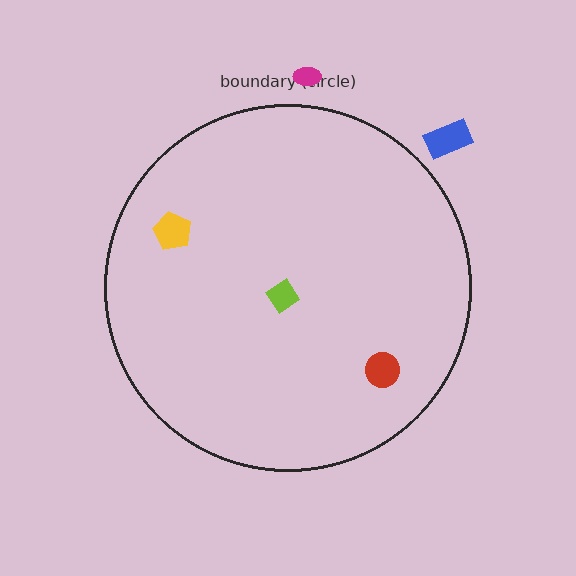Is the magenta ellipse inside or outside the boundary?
Outside.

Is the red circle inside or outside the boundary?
Inside.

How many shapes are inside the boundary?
3 inside, 2 outside.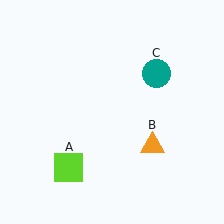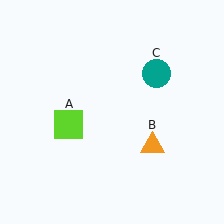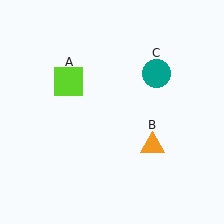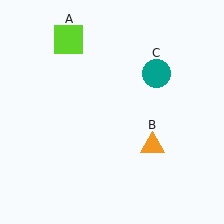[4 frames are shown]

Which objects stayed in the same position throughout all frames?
Orange triangle (object B) and teal circle (object C) remained stationary.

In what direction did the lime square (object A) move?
The lime square (object A) moved up.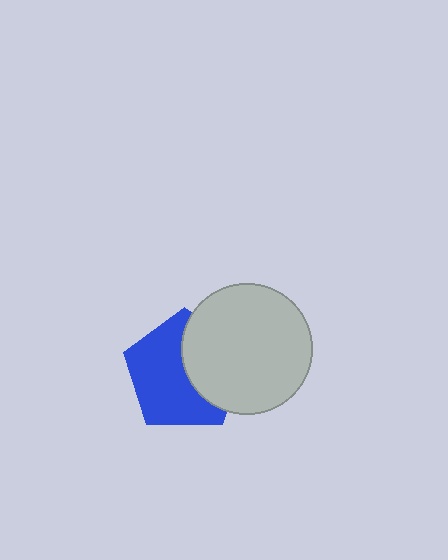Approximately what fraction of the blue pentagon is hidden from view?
Roughly 39% of the blue pentagon is hidden behind the light gray circle.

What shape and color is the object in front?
The object in front is a light gray circle.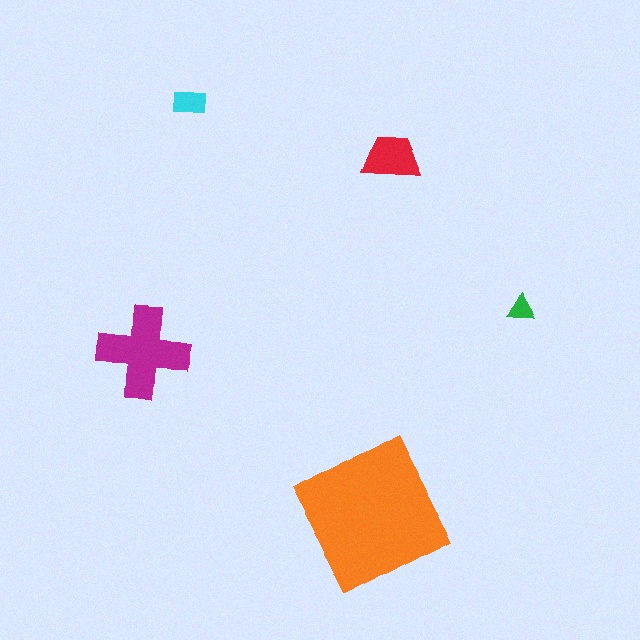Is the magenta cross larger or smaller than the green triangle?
Larger.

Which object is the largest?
The orange square.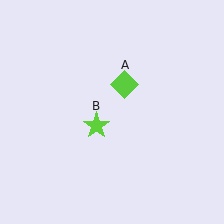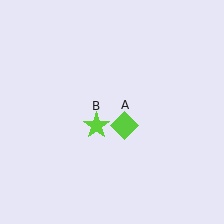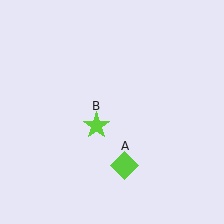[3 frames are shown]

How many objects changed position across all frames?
1 object changed position: lime diamond (object A).